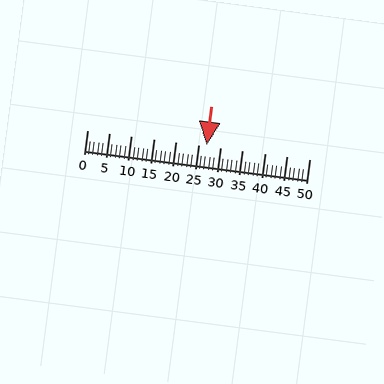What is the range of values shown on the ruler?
The ruler shows values from 0 to 50.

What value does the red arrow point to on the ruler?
The red arrow points to approximately 27.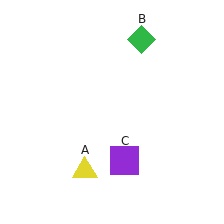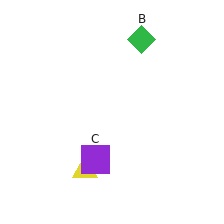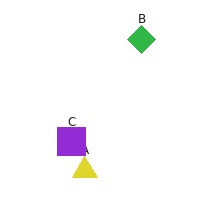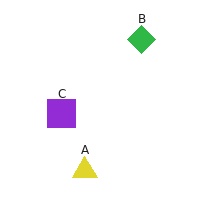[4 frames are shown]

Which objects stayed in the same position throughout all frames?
Yellow triangle (object A) and green diamond (object B) remained stationary.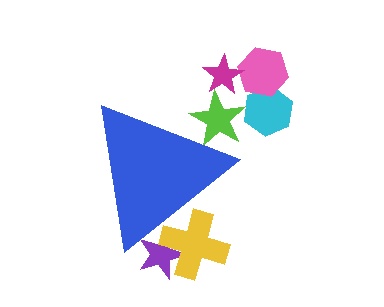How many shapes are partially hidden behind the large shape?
3 shapes are partially hidden.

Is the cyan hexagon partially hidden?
No, the cyan hexagon is fully visible.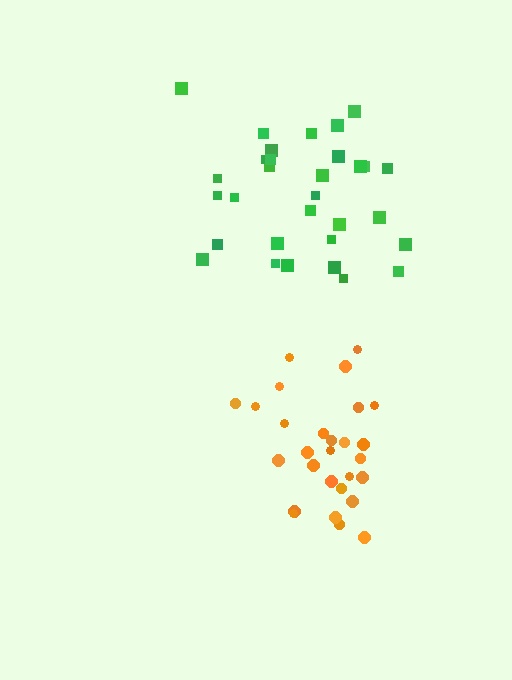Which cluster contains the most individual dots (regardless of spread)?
Green (31).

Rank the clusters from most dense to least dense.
orange, green.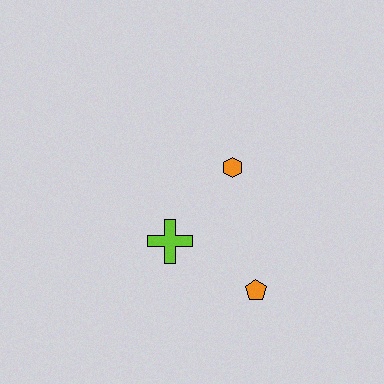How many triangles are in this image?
There are no triangles.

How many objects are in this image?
There are 3 objects.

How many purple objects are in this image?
There are no purple objects.